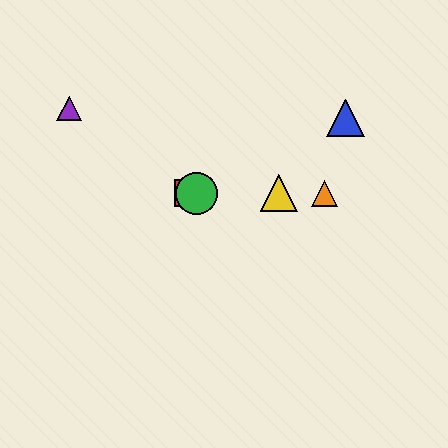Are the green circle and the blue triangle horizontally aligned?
No, the green circle is at y≈193 and the blue triangle is at y≈118.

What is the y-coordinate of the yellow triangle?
The yellow triangle is at y≈193.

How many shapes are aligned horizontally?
4 shapes (the red square, the green circle, the yellow triangle, the orange triangle) are aligned horizontally.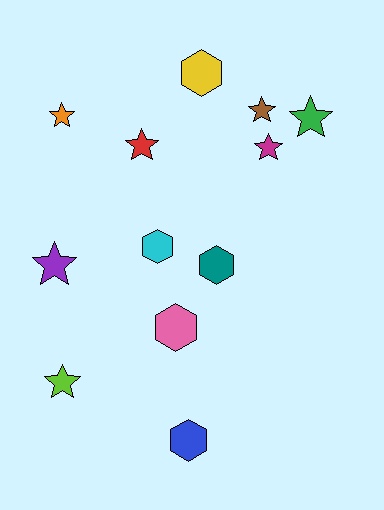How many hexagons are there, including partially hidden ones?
There are 5 hexagons.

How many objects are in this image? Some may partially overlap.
There are 12 objects.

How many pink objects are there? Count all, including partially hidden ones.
There is 1 pink object.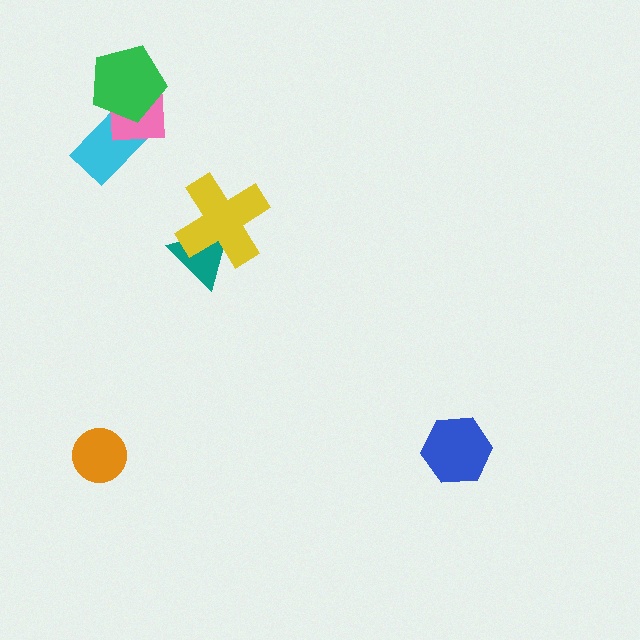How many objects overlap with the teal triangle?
1 object overlaps with the teal triangle.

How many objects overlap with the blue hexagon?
0 objects overlap with the blue hexagon.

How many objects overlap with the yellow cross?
1 object overlaps with the yellow cross.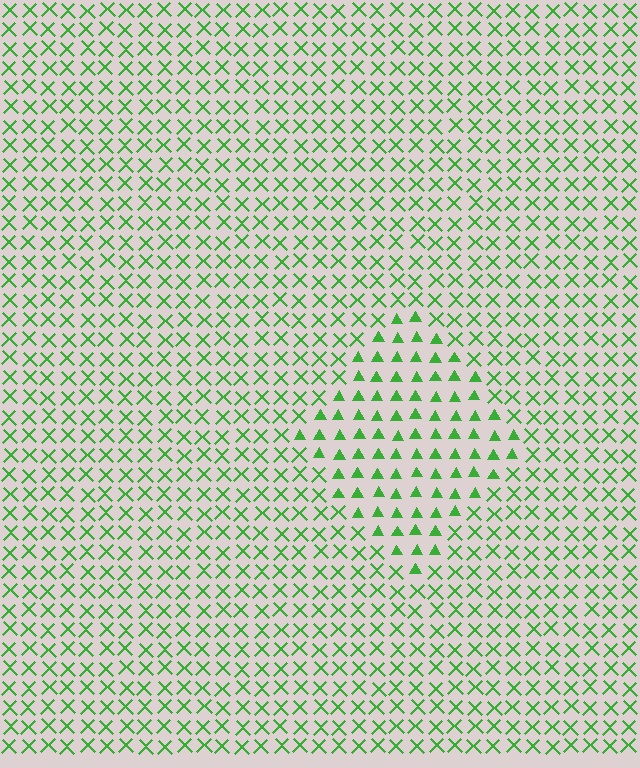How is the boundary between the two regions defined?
The boundary is defined by a change in element shape: triangles inside vs. X marks outside. All elements share the same color and spacing.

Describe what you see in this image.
The image is filled with small green elements arranged in a uniform grid. A diamond-shaped region contains triangles, while the surrounding area contains X marks. The boundary is defined purely by the change in element shape.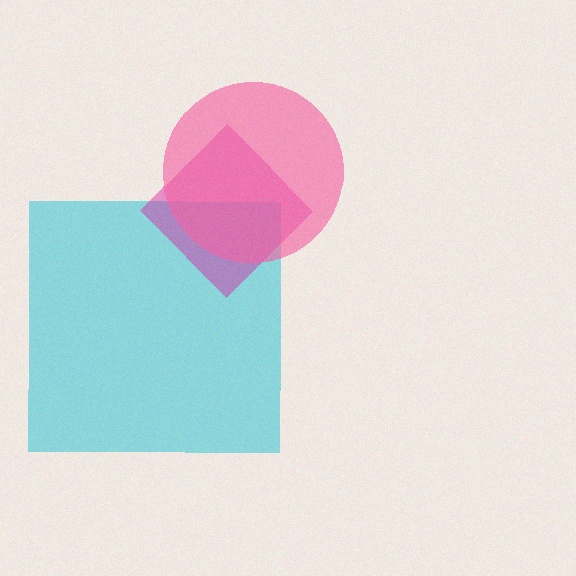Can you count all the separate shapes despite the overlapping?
Yes, there are 3 separate shapes.